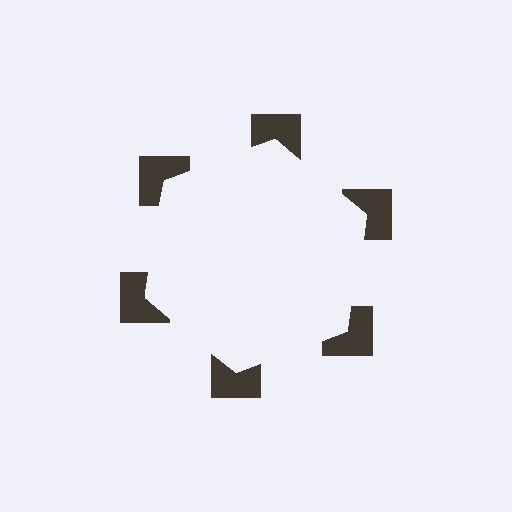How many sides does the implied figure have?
6 sides.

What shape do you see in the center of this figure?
An illusory hexagon — its edges are inferred from the aligned wedge cuts in the notched squares, not physically drawn.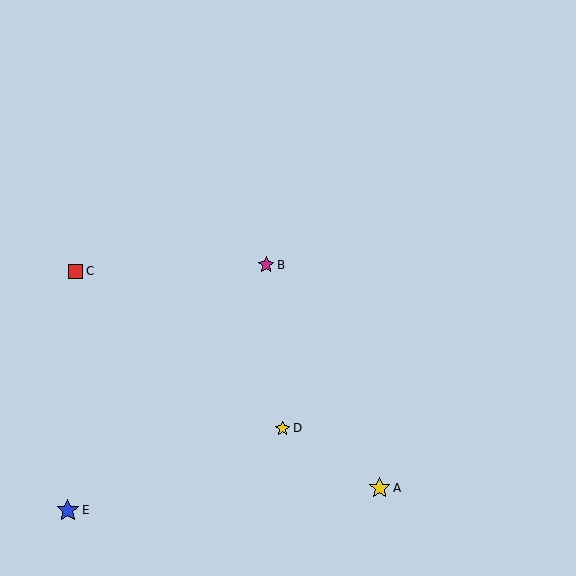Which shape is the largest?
The blue star (labeled E) is the largest.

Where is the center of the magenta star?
The center of the magenta star is at (266, 265).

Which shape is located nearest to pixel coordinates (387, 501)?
The yellow star (labeled A) at (380, 488) is nearest to that location.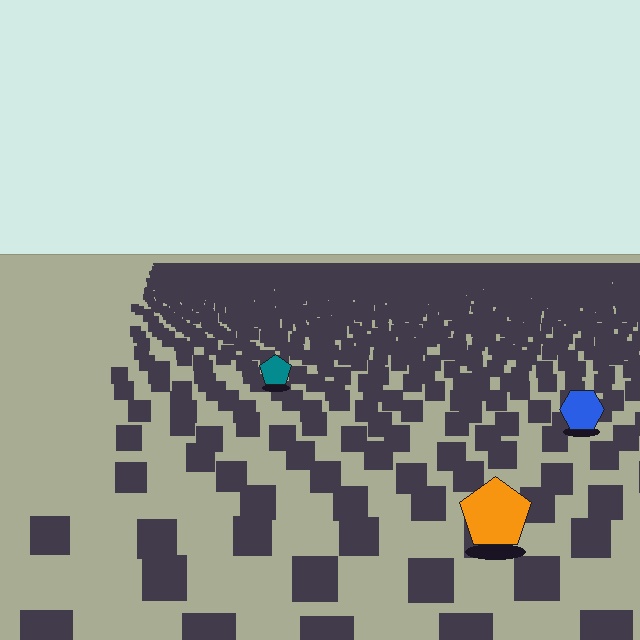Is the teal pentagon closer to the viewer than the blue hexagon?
No. The blue hexagon is closer — you can tell from the texture gradient: the ground texture is coarser near it.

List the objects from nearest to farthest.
From nearest to farthest: the orange pentagon, the blue hexagon, the teal pentagon.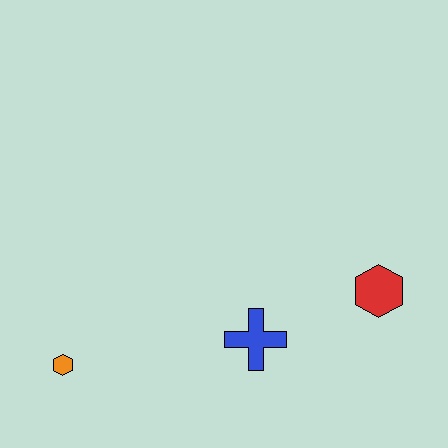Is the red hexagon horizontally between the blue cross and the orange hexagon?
No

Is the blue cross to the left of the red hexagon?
Yes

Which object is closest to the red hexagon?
The blue cross is closest to the red hexagon.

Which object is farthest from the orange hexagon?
The red hexagon is farthest from the orange hexagon.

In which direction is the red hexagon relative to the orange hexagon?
The red hexagon is to the right of the orange hexagon.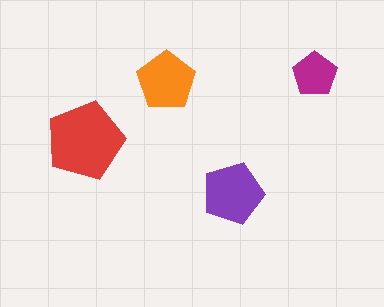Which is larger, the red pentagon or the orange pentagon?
The red one.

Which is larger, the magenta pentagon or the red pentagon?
The red one.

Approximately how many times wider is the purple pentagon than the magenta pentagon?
About 1.5 times wider.